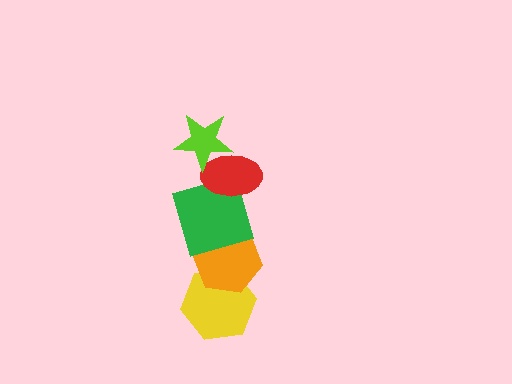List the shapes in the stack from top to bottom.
From top to bottom: the lime star, the red ellipse, the green square, the orange hexagon, the yellow hexagon.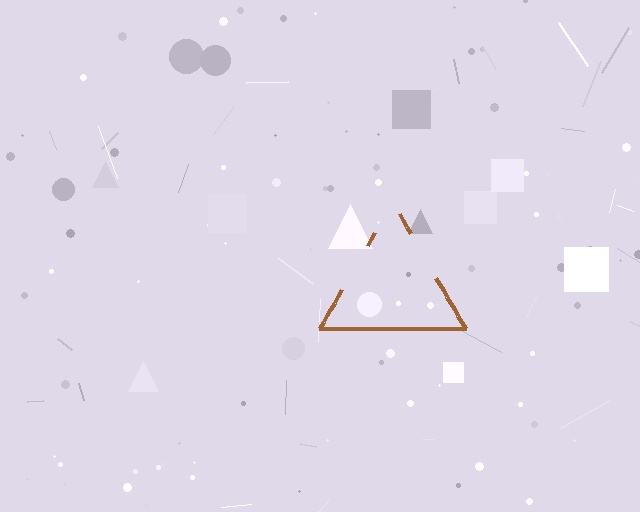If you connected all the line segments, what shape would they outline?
They would outline a triangle.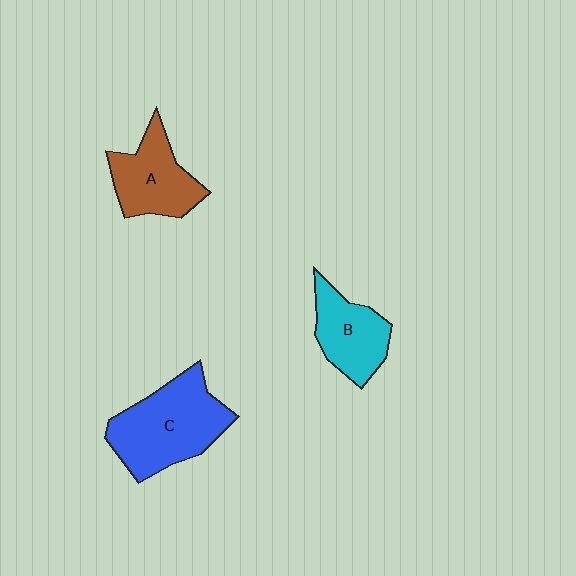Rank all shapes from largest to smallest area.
From largest to smallest: C (blue), A (brown), B (cyan).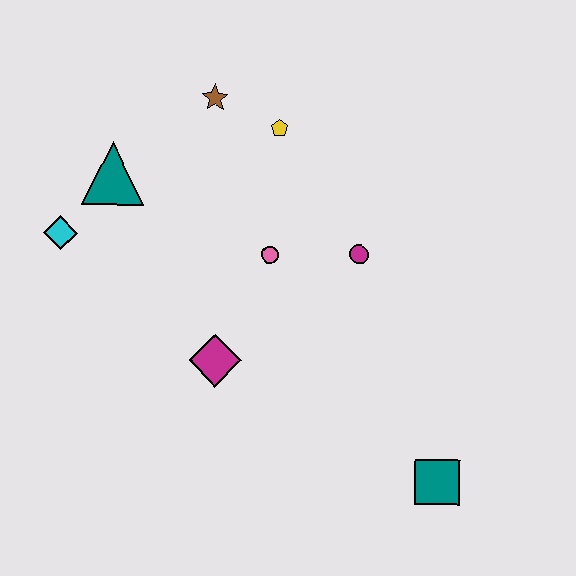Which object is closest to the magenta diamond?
The pink circle is closest to the magenta diamond.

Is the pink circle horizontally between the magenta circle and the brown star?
Yes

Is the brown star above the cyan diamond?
Yes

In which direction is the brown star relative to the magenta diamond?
The brown star is above the magenta diamond.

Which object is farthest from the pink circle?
The teal square is farthest from the pink circle.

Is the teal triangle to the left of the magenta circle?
Yes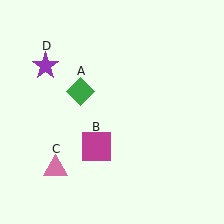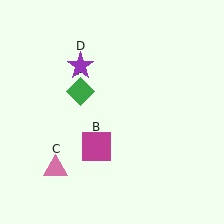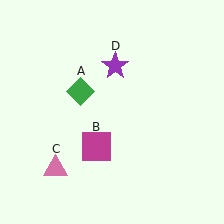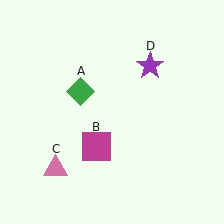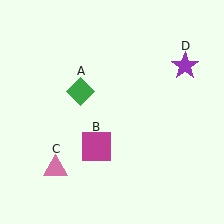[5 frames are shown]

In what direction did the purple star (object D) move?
The purple star (object D) moved right.